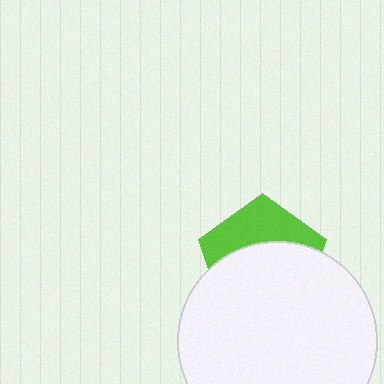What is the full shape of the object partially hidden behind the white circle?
The partially hidden object is a lime pentagon.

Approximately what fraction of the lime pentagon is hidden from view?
Roughly 62% of the lime pentagon is hidden behind the white circle.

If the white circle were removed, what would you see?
You would see the complete lime pentagon.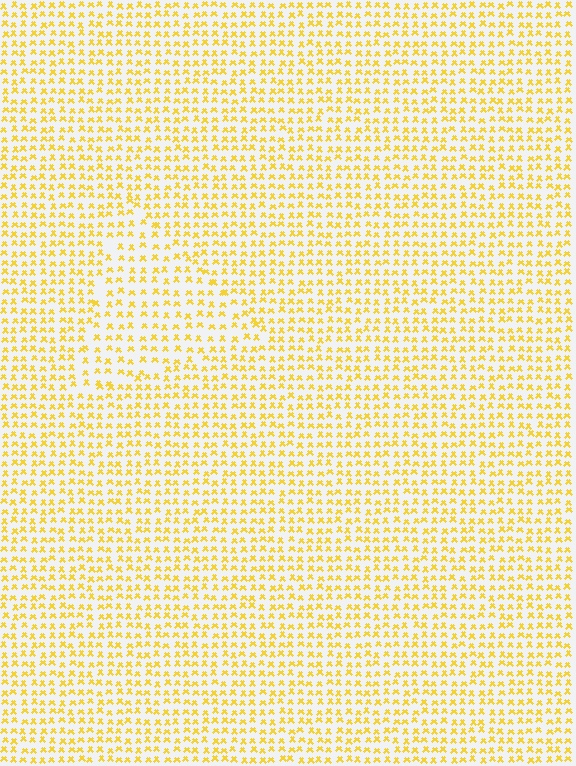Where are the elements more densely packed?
The elements are more densely packed outside the triangle boundary.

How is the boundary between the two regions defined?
The boundary is defined by a change in element density (approximately 1.4x ratio). All elements are the same color, size, and shape.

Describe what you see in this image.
The image contains small yellow elements arranged at two different densities. A triangle-shaped region is visible where the elements are less densely packed than the surrounding area.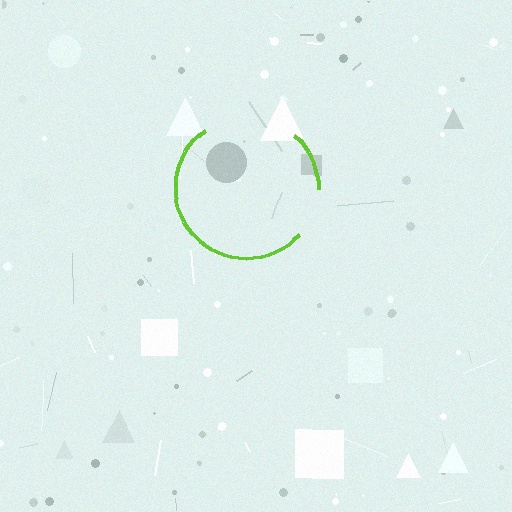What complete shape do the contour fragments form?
The contour fragments form a circle.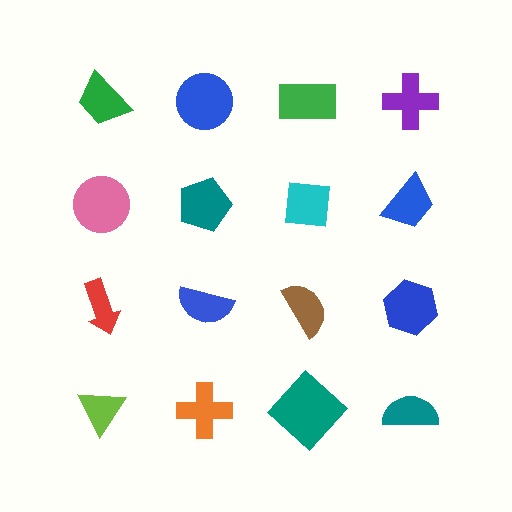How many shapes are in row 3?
4 shapes.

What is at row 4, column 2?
An orange cross.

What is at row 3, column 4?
A blue hexagon.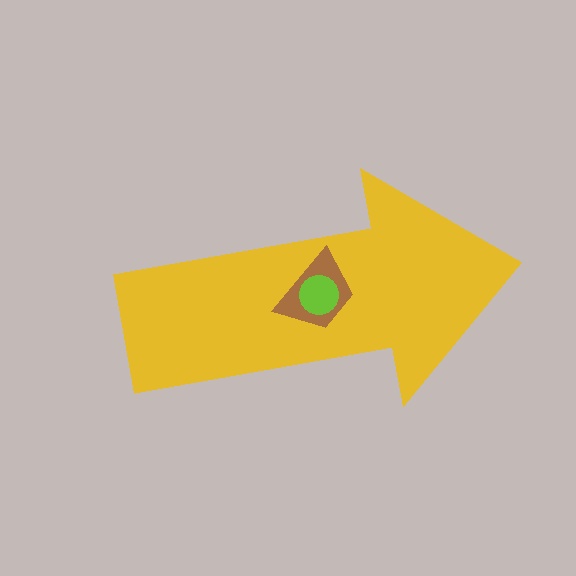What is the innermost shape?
The lime circle.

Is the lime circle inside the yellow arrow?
Yes.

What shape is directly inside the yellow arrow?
The brown trapezoid.